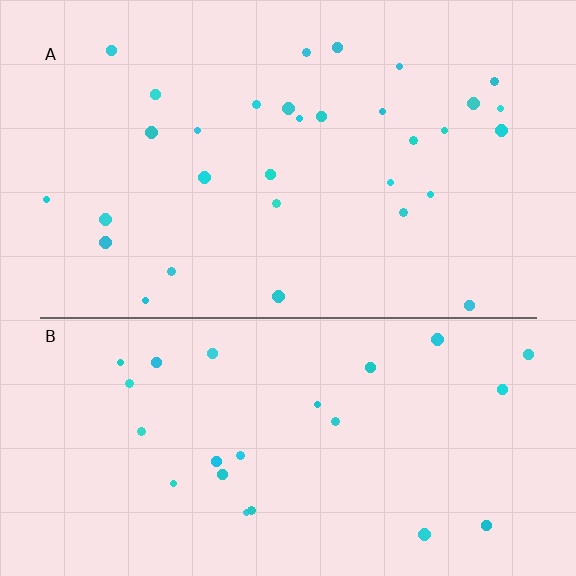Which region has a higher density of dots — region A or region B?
A (the top).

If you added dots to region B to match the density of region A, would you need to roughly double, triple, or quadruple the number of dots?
Approximately double.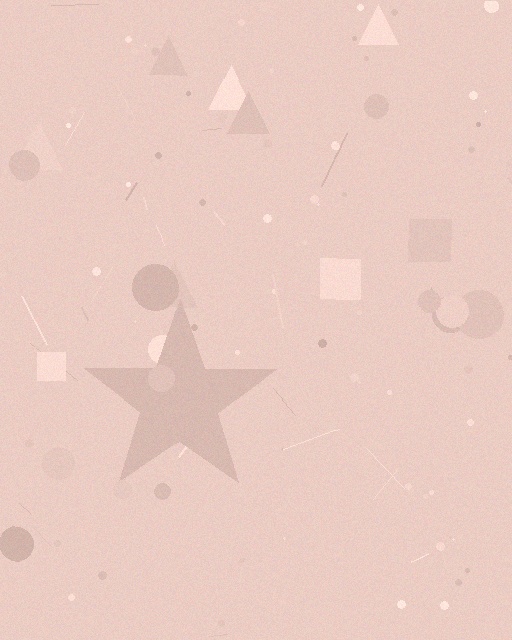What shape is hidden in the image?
A star is hidden in the image.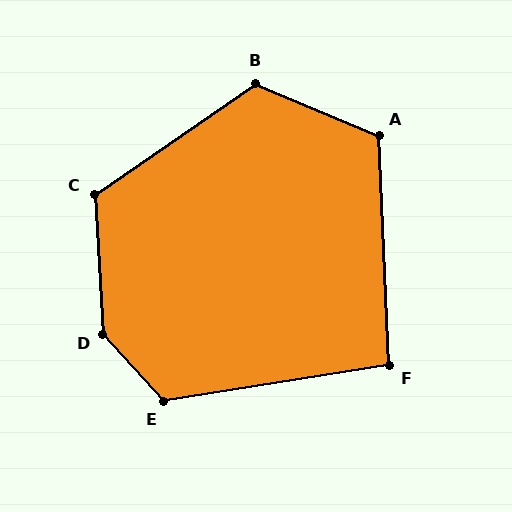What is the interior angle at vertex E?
Approximately 123 degrees (obtuse).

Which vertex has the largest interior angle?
D, at approximately 141 degrees.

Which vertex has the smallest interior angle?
F, at approximately 97 degrees.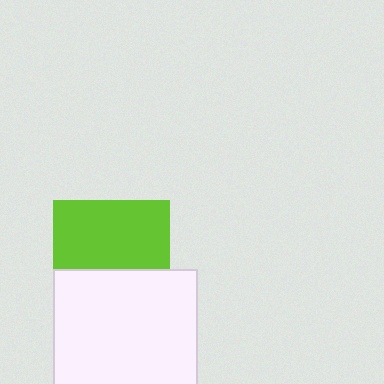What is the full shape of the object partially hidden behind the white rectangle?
The partially hidden object is a lime square.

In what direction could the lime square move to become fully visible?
The lime square could move up. That would shift it out from behind the white rectangle entirely.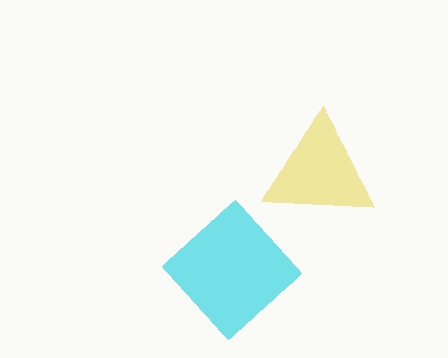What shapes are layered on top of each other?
The layered shapes are: a cyan diamond, a yellow triangle.